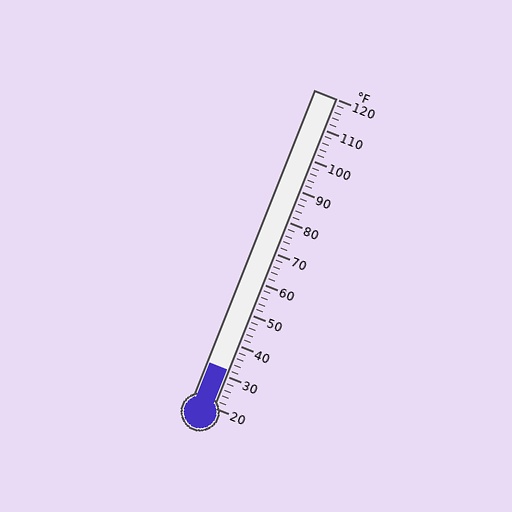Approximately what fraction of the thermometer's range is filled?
The thermometer is filled to approximately 10% of its range.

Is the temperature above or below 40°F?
The temperature is below 40°F.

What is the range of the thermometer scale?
The thermometer scale ranges from 20°F to 120°F.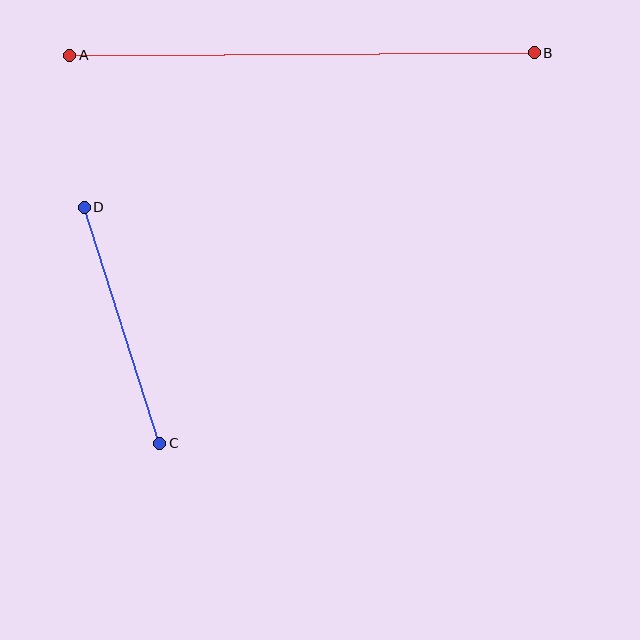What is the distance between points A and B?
The distance is approximately 465 pixels.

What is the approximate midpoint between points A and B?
The midpoint is at approximately (302, 54) pixels.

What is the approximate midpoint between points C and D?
The midpoint is at approximately (122, 325) pixels.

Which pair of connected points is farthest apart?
Points A and B are farthest apart.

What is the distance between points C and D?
The distance is approximately 248 pixels.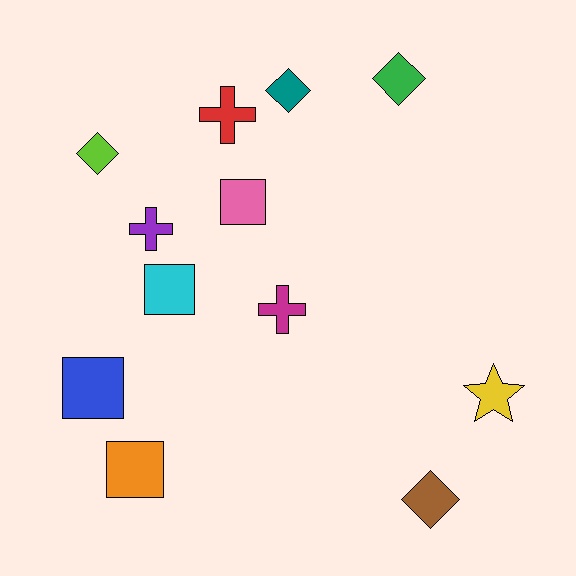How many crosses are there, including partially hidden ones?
There are 3 crosses.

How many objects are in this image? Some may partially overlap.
There are 12 objects.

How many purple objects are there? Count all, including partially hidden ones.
There is 1 purple object.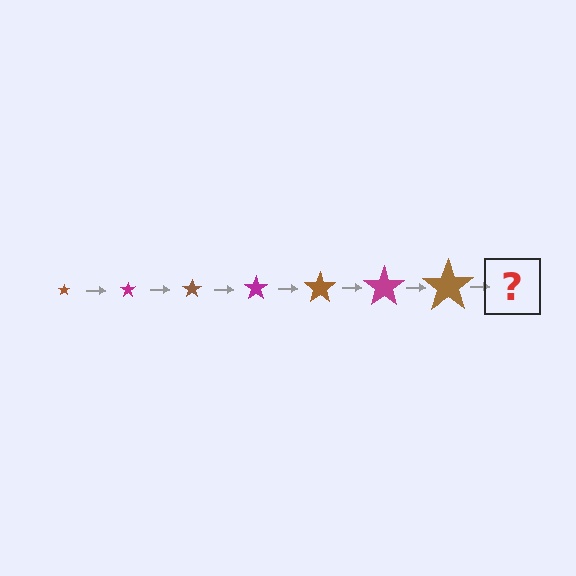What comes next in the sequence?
The next element should be a magenta star, larger than the previous one.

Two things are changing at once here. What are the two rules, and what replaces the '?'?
The two rules are that the star grows larger each step and the color cycles through brown and magenta. The '?' should be a magenta star, larger than the previous one.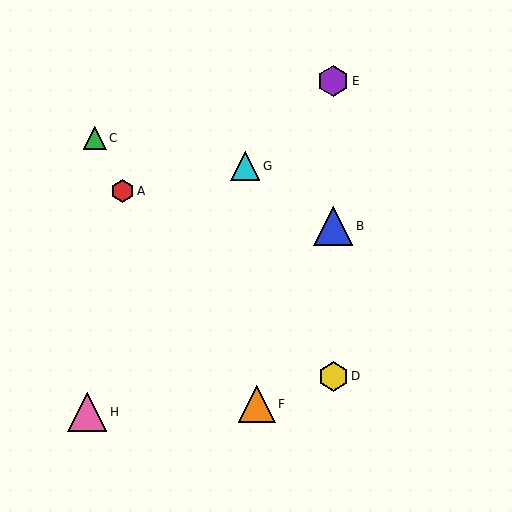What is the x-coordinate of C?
Object C is at x≈95.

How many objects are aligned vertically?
3 objects (B, D, E) are aligned vertically.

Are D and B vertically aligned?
Yes, both are at x≈333.